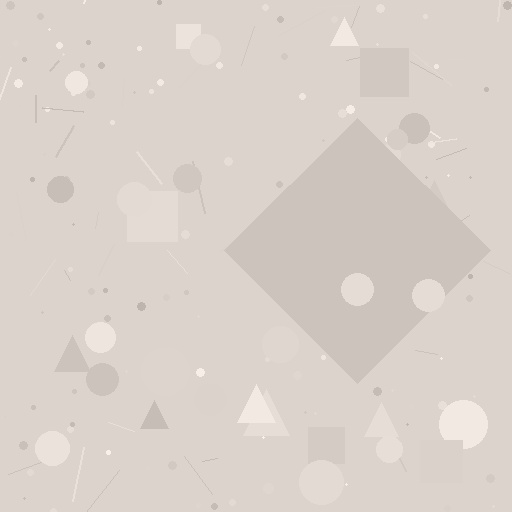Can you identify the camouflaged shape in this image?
The camouflaged shape is a diamond.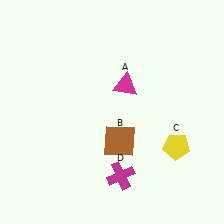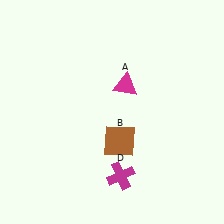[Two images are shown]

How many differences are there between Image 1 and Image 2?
There is 1 difference between the two images.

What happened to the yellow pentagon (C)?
The yellow pentagon (C) was removed in Image 2. It was in the bottom-right area of Image 1.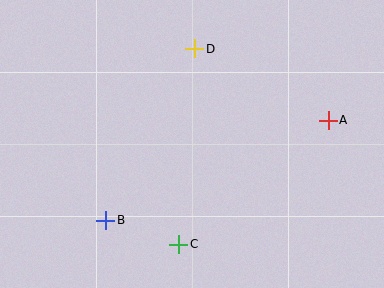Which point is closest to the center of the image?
Point D at (195, 49) is closest to the center.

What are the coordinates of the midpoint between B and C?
The midpoint between B and C is at (142, 232).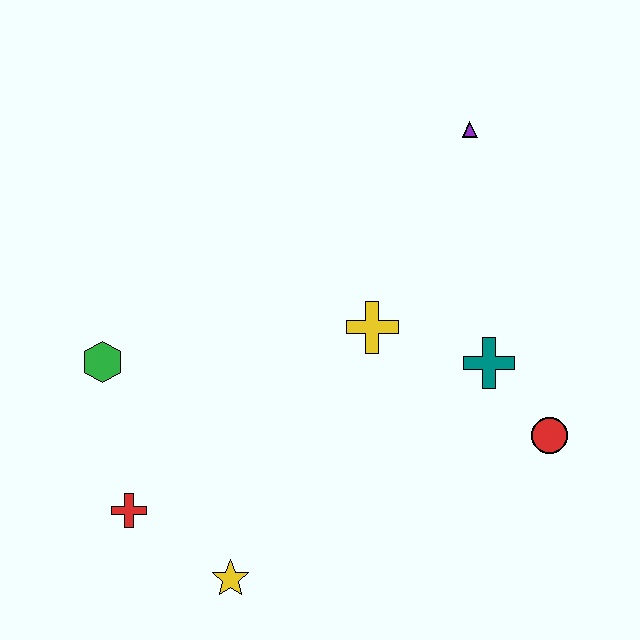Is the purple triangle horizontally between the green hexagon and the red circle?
Yes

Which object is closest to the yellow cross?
The teal cross is closest to the yellow cross.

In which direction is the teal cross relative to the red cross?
The teal cross is to the right of the red cross.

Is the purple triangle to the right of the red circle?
No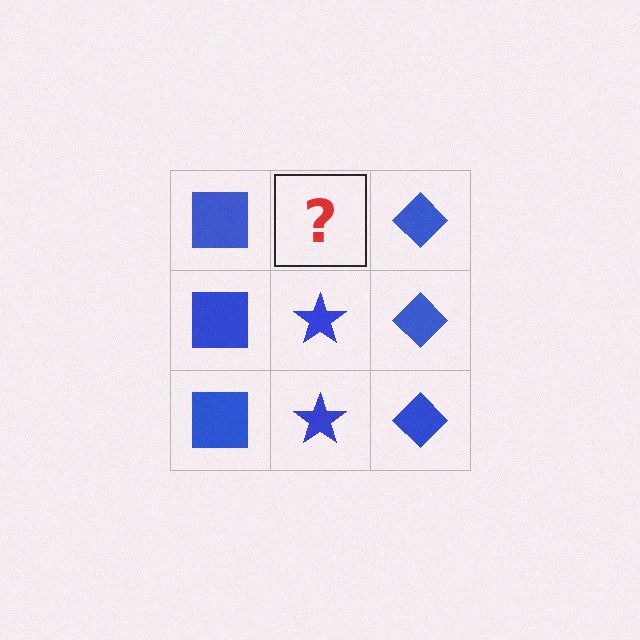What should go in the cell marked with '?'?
The missing cell should contain a blue star.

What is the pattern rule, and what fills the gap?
The rule is that each column has a consistent shape. The gap should be filled with a blue star.